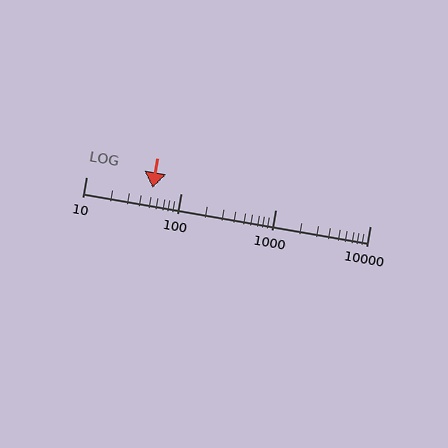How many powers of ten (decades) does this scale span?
The scale spans 3 decades, from 10 to 10000.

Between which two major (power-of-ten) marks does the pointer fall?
The pointer is between 10 and 100.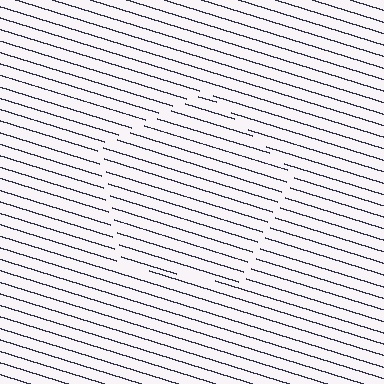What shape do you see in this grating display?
An illusory pentagon. The interior of the shape contains the same grating, shifted by half a period — the contour is defined by the phase discontinuity where line-ends from the inner and outer gratings abut.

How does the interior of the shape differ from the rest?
The interior of the shape contains the same grating, shifted by half a period — the contour is defined by the phase discontinuity where line-ends from the inner and outer gratings abut.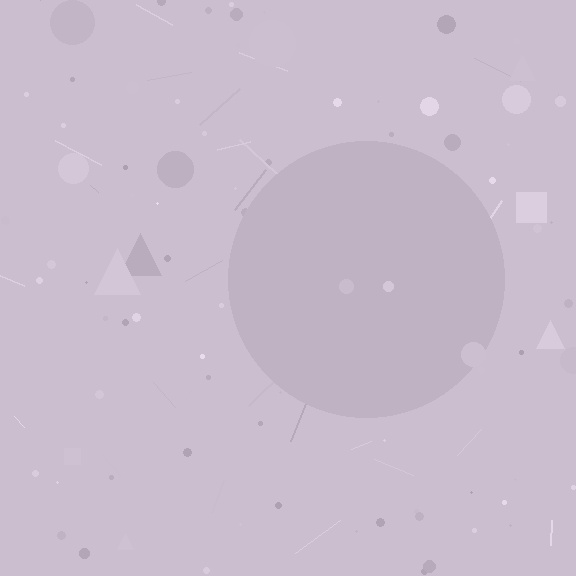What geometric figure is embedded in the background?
A circle is embedded in the background.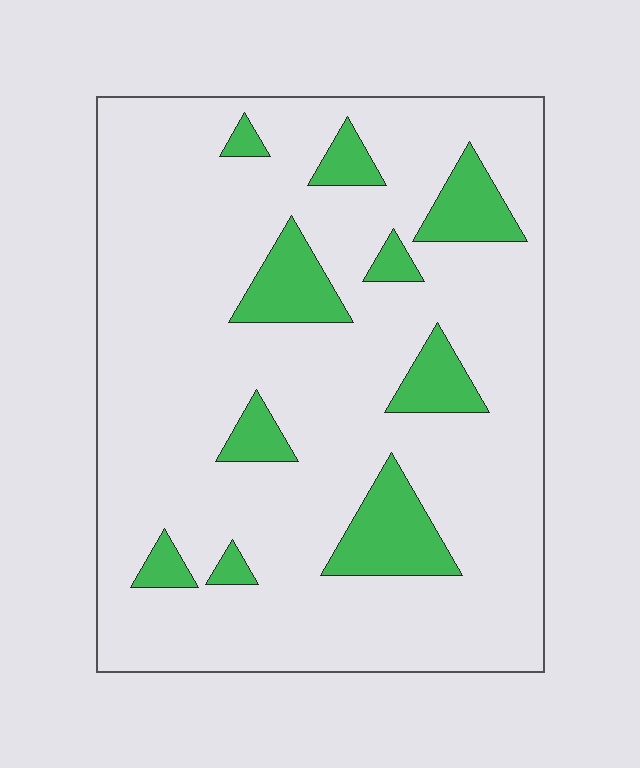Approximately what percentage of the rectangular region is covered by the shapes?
Approximately 15%.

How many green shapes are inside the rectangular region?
10.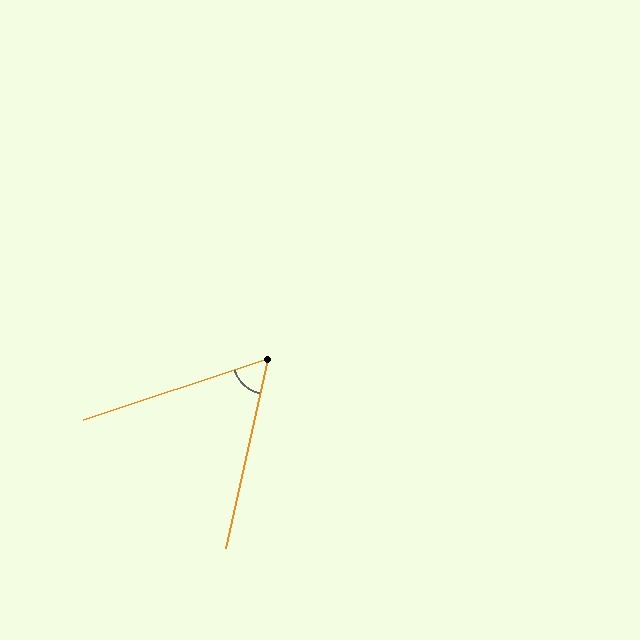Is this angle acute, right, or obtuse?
It is acute.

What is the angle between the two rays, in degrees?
Approximately 59 degrees.